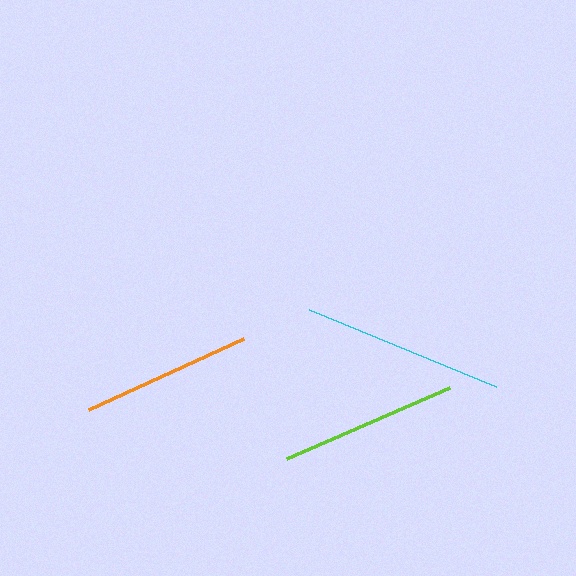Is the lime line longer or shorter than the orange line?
The lime line is longer than the orange line.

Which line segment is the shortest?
The orange line is the shortest at approximately 170 pixels.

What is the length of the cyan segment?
The cyan segment is approximately 202 pixels long.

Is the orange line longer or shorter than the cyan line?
The cyan line is longer than the orange line.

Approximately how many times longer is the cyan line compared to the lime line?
The cyan line is approximately 1.1 times the length of the lime line.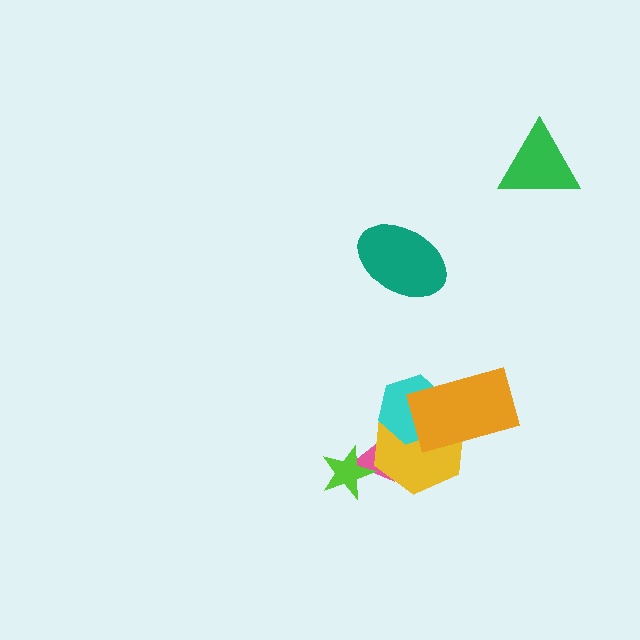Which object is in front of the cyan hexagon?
The orange rectangle is in front of the cyan hexagon.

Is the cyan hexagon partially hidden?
Yes, it is partially covered by another shape.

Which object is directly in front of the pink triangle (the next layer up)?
The yellow hexagon is directly in front of the pink triangle.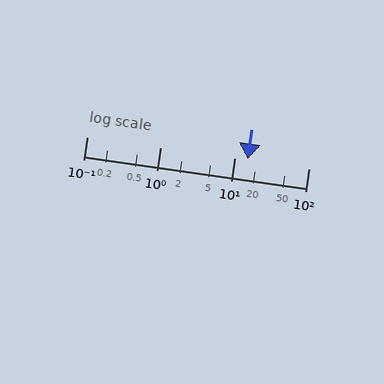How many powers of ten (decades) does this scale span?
The scale spans 3 decades, from 0.1 to 100.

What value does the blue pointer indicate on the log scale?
The pointer indicates approximately 15.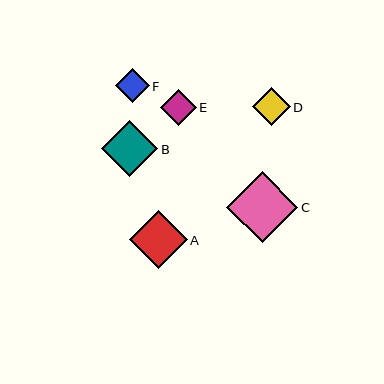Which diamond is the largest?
Diamond C is the largest with a size of approximately 71 pixels.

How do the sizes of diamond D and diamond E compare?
Diamond D and diamond E are approximately the same size.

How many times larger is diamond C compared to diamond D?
Diamond C is approximately 1.9 times the size of diamond D.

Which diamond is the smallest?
Diamond F is the smallest with a size of approximately 34 pixels.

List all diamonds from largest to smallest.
From largest to smallest: C, A, B, D, E, F.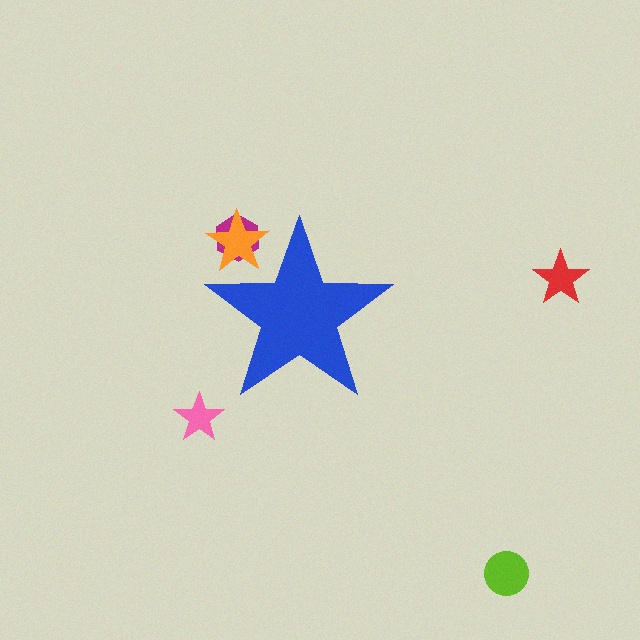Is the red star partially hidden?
No, the red star is fully visible.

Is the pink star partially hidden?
No, the pink star is fully visible.